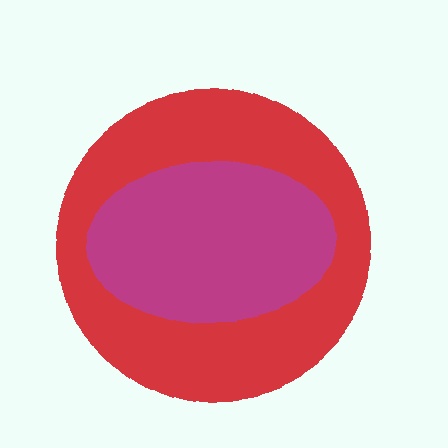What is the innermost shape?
The magenta ellipse.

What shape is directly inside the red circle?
The magenta ellipse.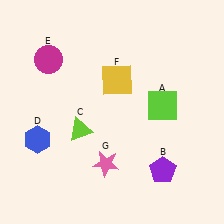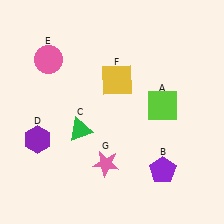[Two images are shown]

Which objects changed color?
C changed from lime to green. D changed from blue to purple. E changed from magenta to pink.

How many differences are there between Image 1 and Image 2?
There are 3 differences between the two images.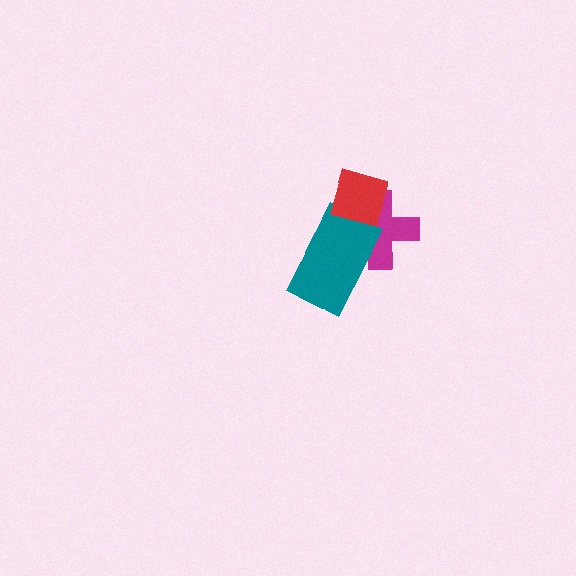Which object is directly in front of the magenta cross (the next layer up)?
The teal rectangle is directly in front of the magenta cross.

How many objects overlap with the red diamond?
2 objects overlap with the red diamond.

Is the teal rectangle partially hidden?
Yes, it is partially covered by another shape.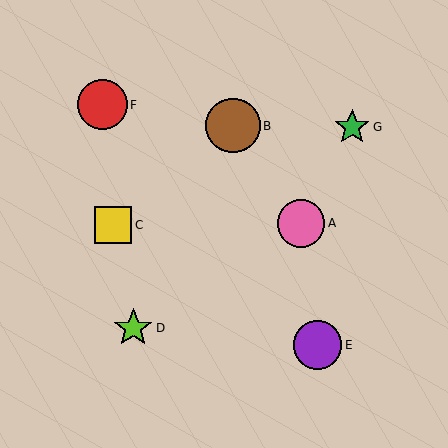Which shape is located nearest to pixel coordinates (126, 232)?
The yellow square (labeled C) at (113, 225) is nearest to that location.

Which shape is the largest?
The brown circle (labeled B) is the largest.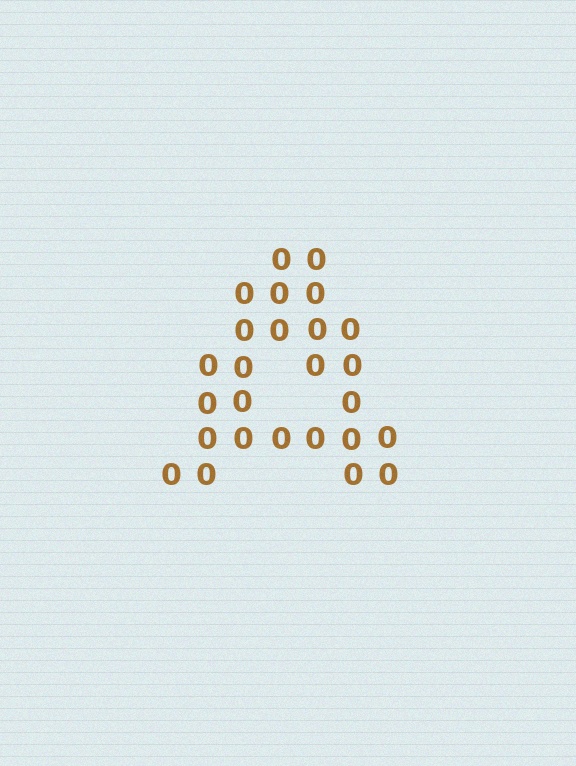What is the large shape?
The large shape is the letter A.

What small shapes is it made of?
It is made of small digit 0's.